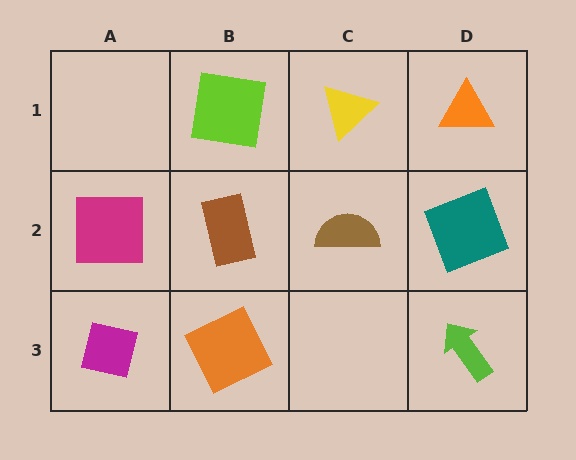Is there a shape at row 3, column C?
No, that cell is empty.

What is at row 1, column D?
An orange triangle.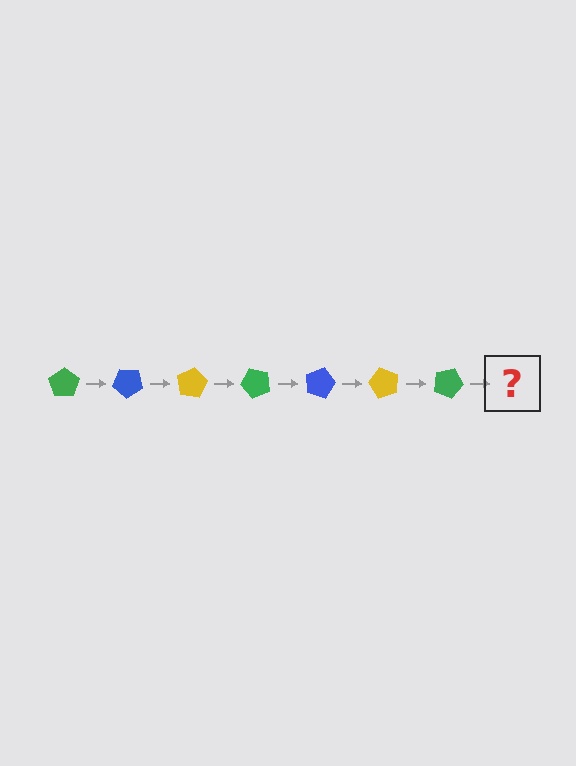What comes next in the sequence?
The next element should be a blue pentagon, rotated 280 degrees from the start.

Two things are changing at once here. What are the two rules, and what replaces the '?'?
The two rules are that it rotates 40 degrees each step and the color cycles through green, blue, and yellow. The '?' should be a blue pentagon, rotated 280 degrees from the start.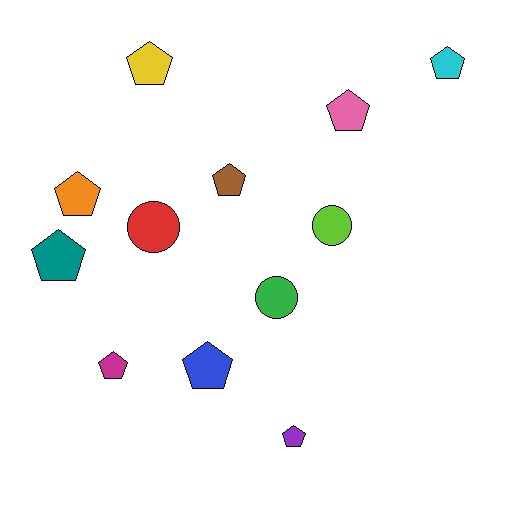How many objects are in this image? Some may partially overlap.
There are 12 objects.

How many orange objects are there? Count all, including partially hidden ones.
There is 1 orange object.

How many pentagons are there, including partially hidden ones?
There are 9 pentagons.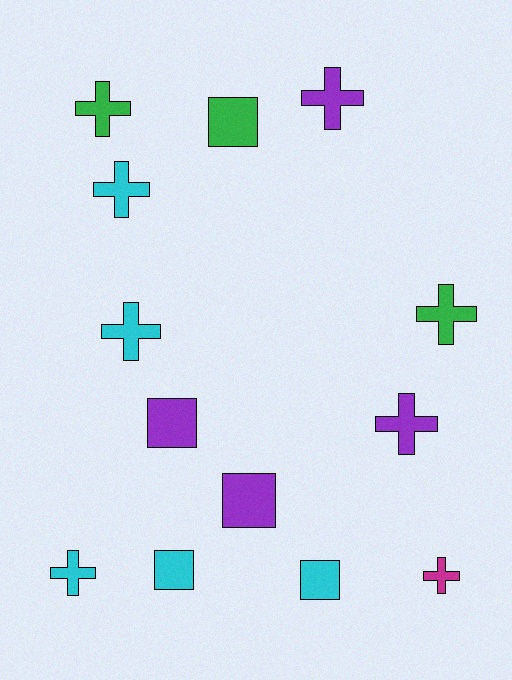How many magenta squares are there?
There are no magenta squares.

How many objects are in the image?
There are 13 objects.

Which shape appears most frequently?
Cross, with 8 objects.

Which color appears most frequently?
Cyan, with 5 objects.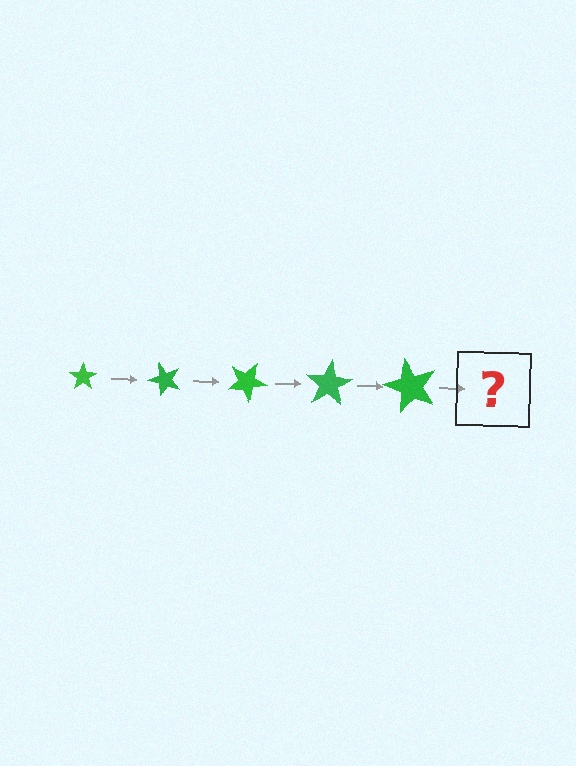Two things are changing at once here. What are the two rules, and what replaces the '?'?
The two rules are that the star grows larger each step and it rotates 50 degrees each step. The '?' should be a star, larger than the previous one and rotated 250 degrees from the start.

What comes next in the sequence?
The next element should be a star, larger than the previous one and rotated 250 degrees from the start.